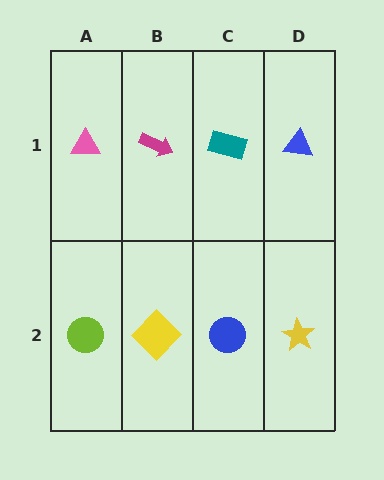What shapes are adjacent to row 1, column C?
A blue circle (row 2, column C), a magenta arrow (row 1, column B), a blue triangle (row 1, column D).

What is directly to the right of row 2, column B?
A blue circle.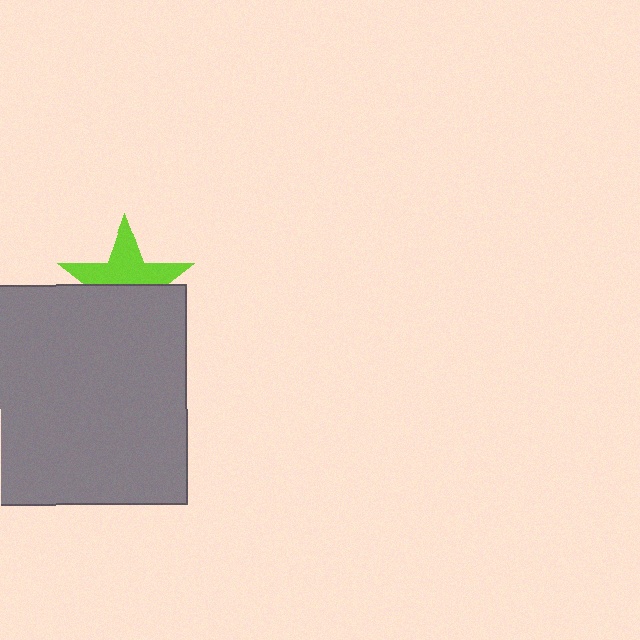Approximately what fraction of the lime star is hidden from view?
Roughly 47% of the lime star is hidden behind the gray square.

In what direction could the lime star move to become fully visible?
The lime star could move up. That would shift it out from behind the gray square entirely.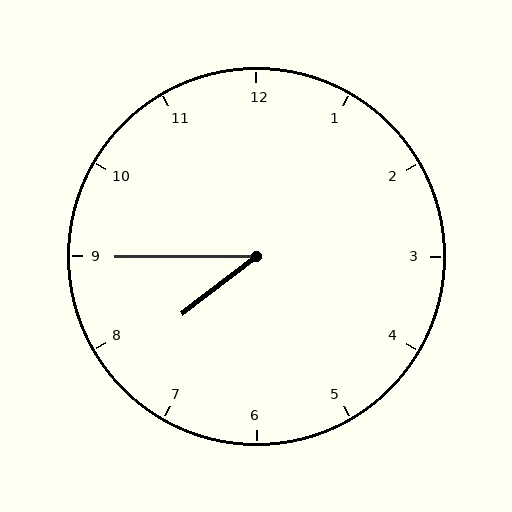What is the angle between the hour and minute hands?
Approximately 38 degrees.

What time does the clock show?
7:45.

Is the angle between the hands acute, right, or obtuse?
It is acute.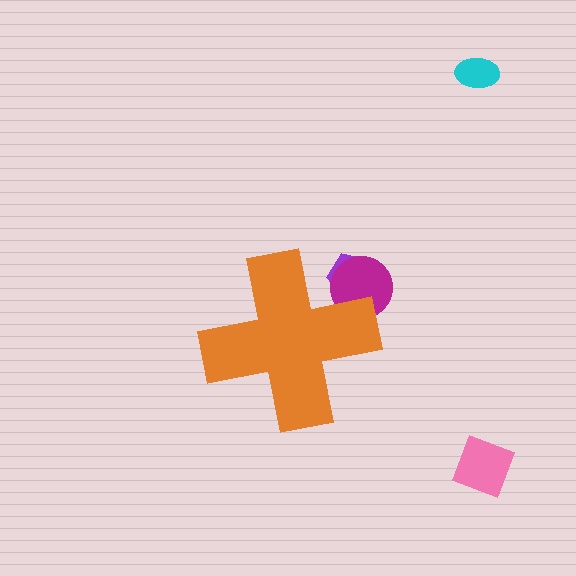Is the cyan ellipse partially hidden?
No, the cyan ellipse is fully visible.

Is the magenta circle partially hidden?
Yes, the magenta circle is partially hidden behind the orange cross.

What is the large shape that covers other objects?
An orange cross.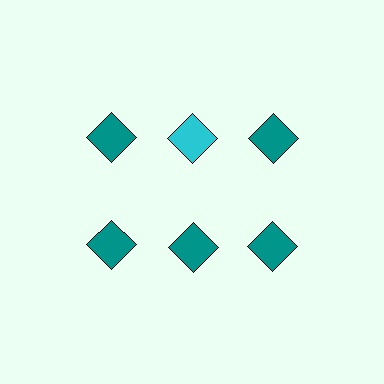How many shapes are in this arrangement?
There are 6 shapes arranged in a grid pattern.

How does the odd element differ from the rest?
It has a different color: cyan instead of teal.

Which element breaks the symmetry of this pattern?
The cyan diamond in the top row, second from left column breaks the symmetry. All other shapes are teal diamonds.